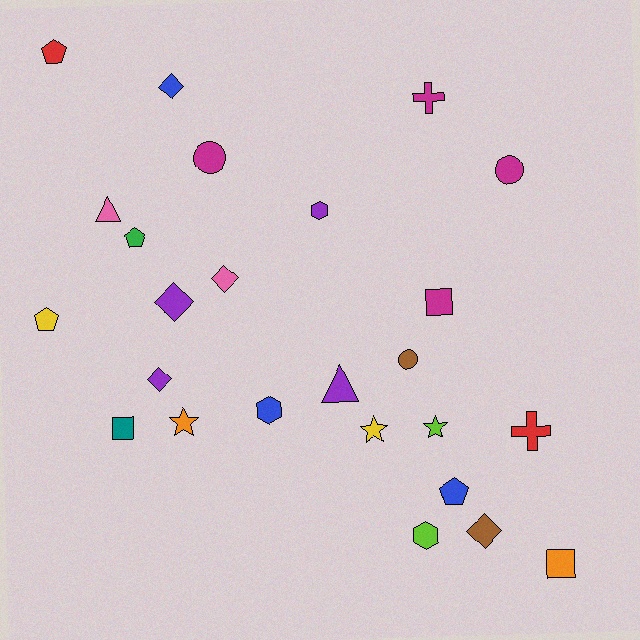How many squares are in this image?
There are 3 squares.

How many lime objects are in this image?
There are 2 lime objects.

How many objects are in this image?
There are 25 objects.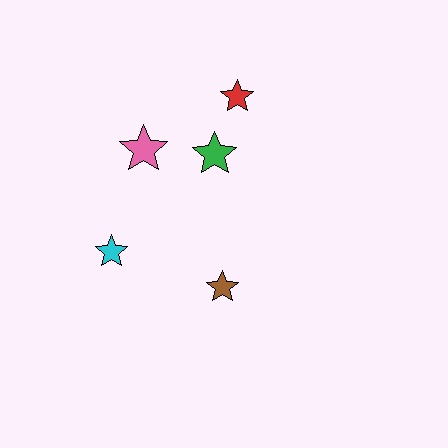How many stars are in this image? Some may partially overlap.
There are 5 stars.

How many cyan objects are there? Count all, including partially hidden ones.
There is 1 cyan object.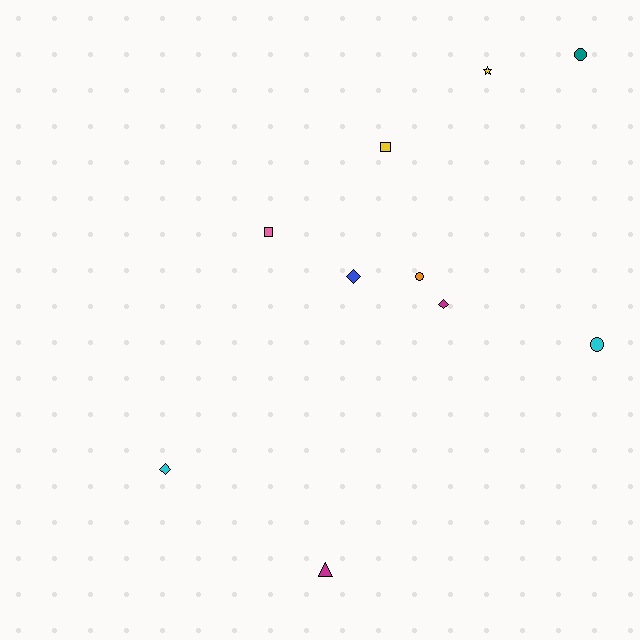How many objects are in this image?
There are 10 objects.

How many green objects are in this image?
There are no green objects.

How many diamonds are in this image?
There are 3 diamonds.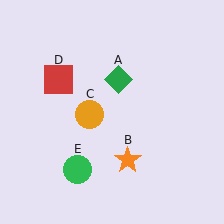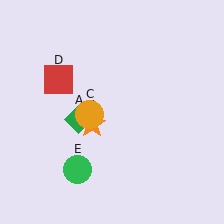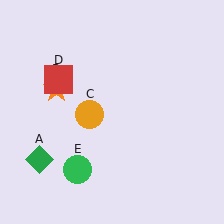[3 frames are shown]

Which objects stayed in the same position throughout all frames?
Orange circle (object C) and red square (object D) and green circle (object E) remained stationary.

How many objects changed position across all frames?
2 objects changed position: green diamond (object A), orange star (object B).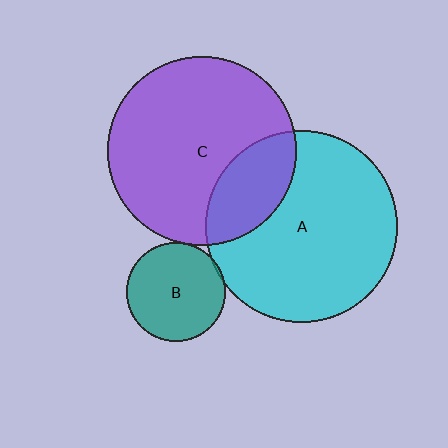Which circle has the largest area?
Circle A (cyan).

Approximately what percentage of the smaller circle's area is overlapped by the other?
Approximately 25%.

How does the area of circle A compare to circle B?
Approximately 3.8 times.